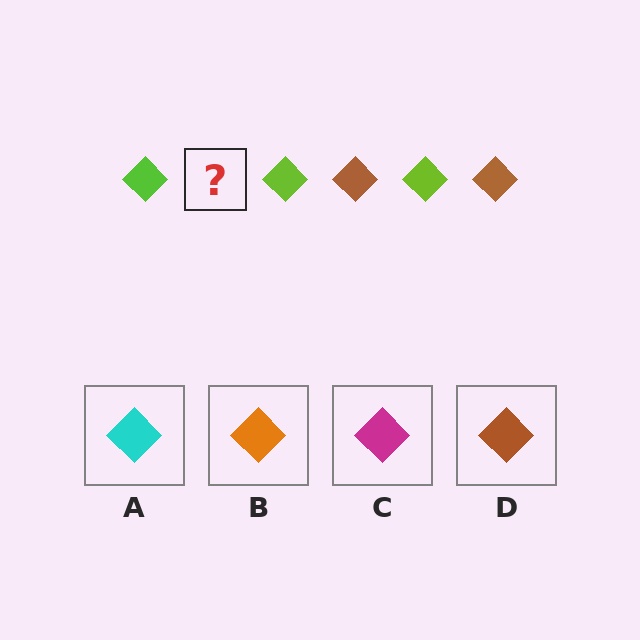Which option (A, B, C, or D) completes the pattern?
D.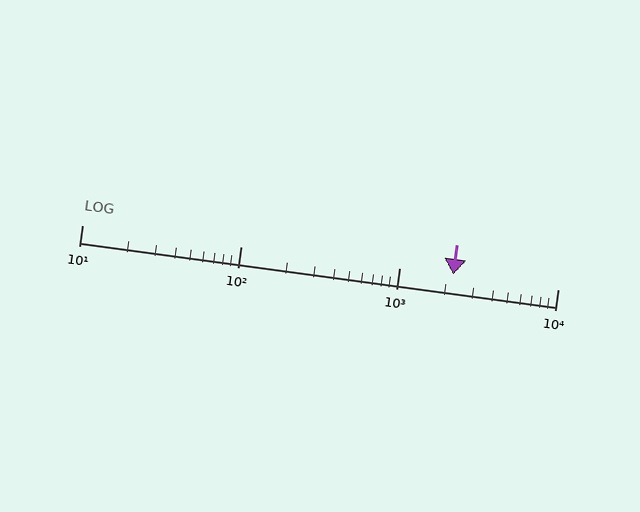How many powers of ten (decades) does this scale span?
The scale spans 3 decades, from 10 to 10000.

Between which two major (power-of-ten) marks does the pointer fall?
The pointer is between 1000 and 10000.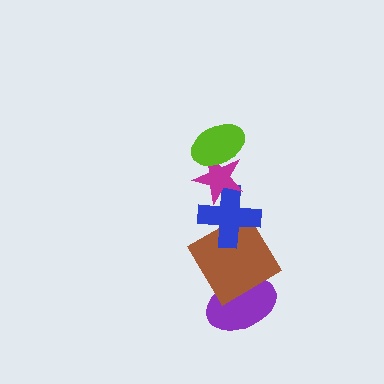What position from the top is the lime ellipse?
The lime ellipse is 1st from the top.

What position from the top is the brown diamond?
The brown diamond is 4th from the top.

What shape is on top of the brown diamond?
The blue cross is on top of the brown diamond.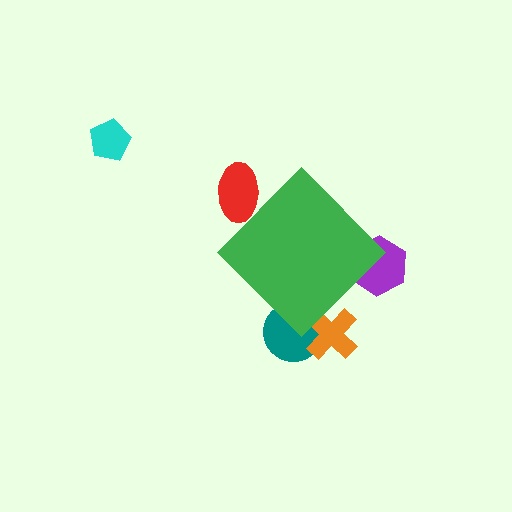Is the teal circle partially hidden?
Yes, the teal circle is partially hidden behind the green diamond.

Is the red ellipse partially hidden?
Yes, the red ellipse is partially hidden behind the green diamond.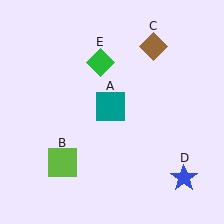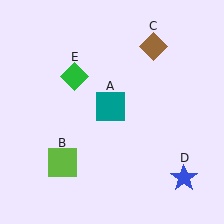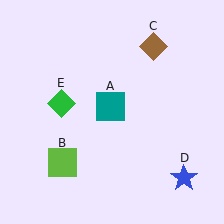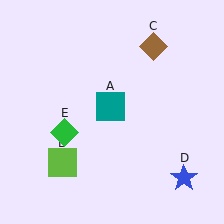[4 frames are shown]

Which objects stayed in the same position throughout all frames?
Teal square (object A) and lime square (object B) and brown diamond (object C) and blue star (object D) remained stationary.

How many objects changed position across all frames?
1 object changed position: green diamond (object E).